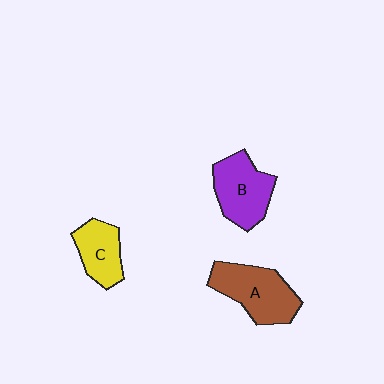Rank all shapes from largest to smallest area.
From largest to smallest: A (brown), B (purple), C (yellow).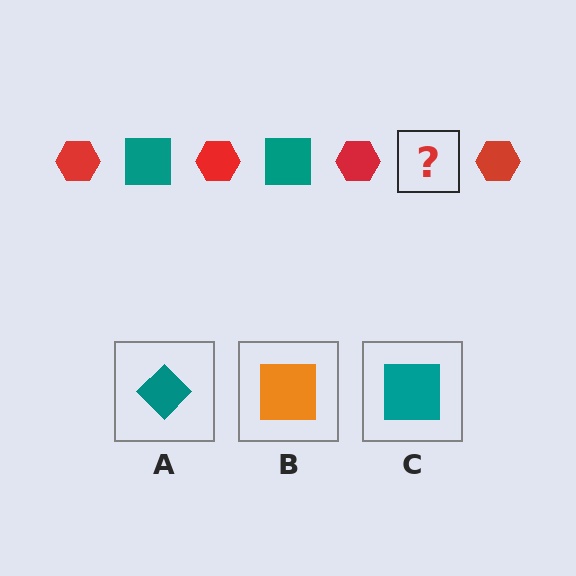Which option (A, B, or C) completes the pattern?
C.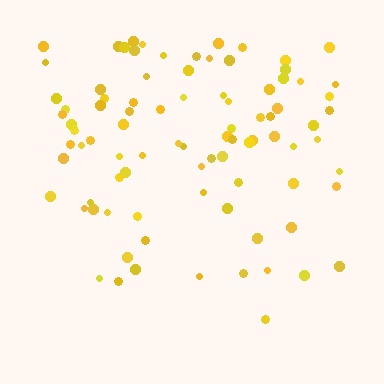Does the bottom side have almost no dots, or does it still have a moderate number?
Still a moderate number, just noticeably fewer than the top.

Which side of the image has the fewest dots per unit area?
The bottom.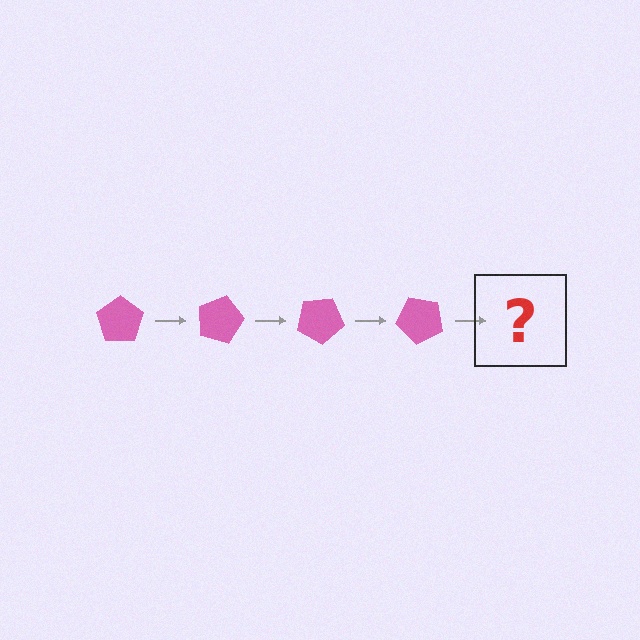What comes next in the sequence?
The next element should be a pink pentagon rotated 60 degrees.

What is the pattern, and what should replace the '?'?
The pattern is that the pentagon rotates 15 degrees each step. The '?' should be a pink pentagon rotated 60 degrees.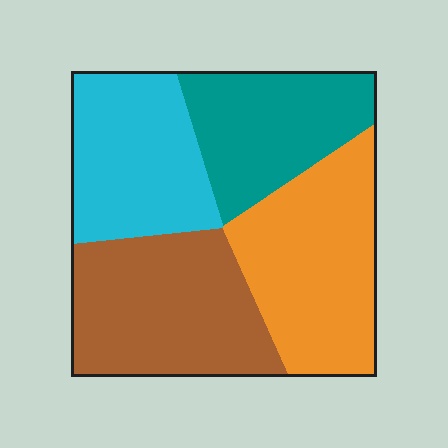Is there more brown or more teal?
Brown.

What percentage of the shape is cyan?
Cyan covers about 25% of the shape.